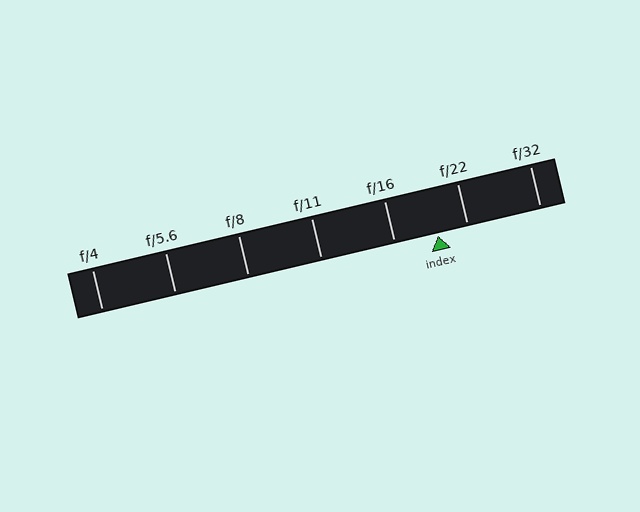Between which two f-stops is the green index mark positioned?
The index mark is between f/16 and f/22.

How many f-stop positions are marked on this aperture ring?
There are 7 f-stop positions marked.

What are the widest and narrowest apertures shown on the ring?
The widest aperture shown is f/4 and the narrowest is f/32.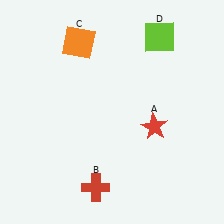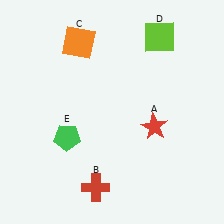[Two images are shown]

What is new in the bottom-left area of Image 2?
A green pentagon (E) was added in the bottom-left area of Image 2.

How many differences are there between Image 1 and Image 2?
There is 1 difference between the two images.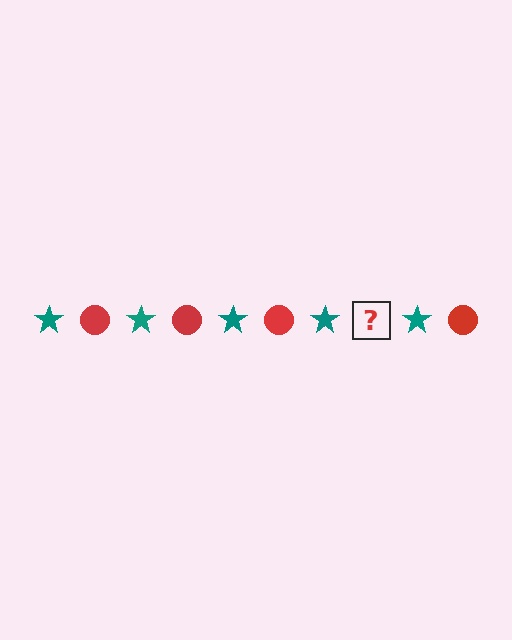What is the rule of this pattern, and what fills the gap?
The rule is that the pattern alternates between teal star and red circle. The gap should be filled with a red circle.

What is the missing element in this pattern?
The missing element is a red circle.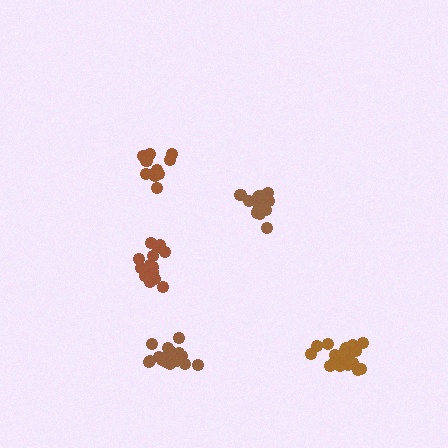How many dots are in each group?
Group 1: 18 dots, Group 2: 15 dots, Group 3: 13 dots, Group 4: 18 dots, Group 5: 17 dots (81 total).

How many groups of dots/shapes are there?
There are 5 groups.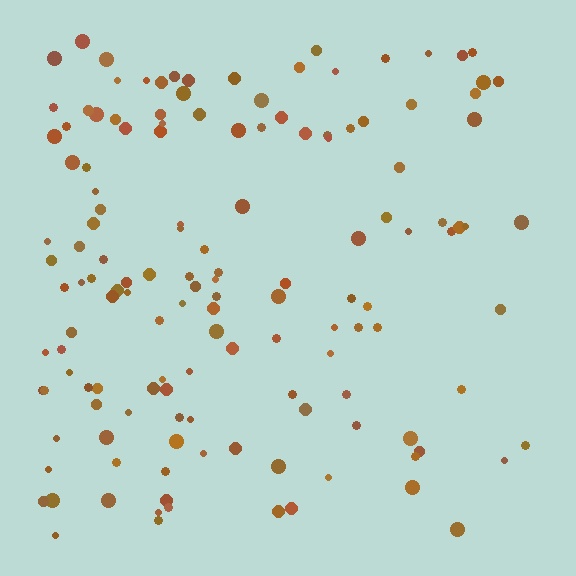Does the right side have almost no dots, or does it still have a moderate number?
Still a moderate number, just noticeably fewer than the left.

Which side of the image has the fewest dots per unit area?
The right.